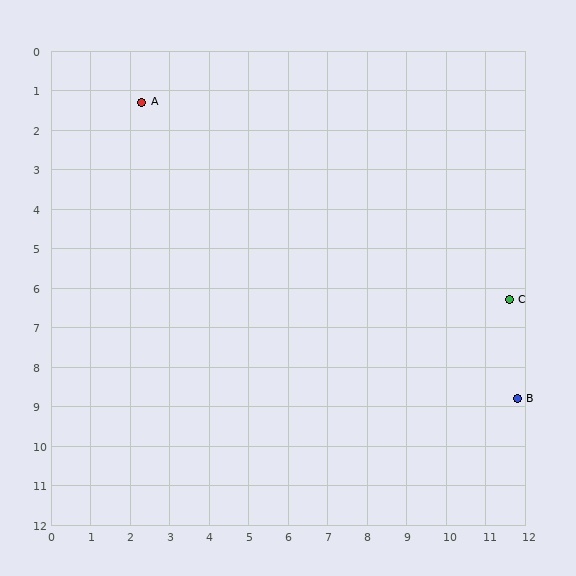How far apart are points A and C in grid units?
Points A and C are about 10.6 grid units apart.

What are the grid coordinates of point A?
Point A is at approximately (2.3, 1.3).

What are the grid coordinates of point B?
Point B is at approximately (11.8, 8.8).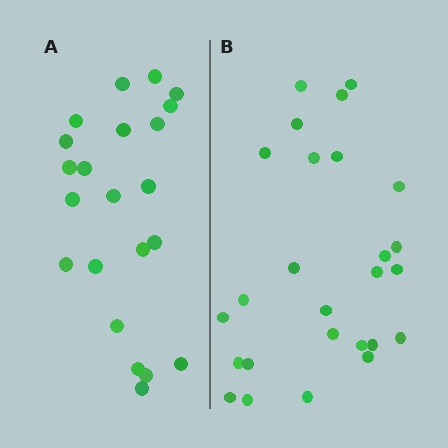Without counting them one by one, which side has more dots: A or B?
Region B (the right region) has more dots.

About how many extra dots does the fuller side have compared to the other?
Region B has about 4 more dots than region A.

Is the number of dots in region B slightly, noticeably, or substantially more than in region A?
Region B has only slightly more — the two regions are fairly close. The ratio is roughly 1.2 to 1.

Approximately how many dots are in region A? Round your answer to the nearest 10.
About 20 dots. (The exact count is 22, which rounds to 20.)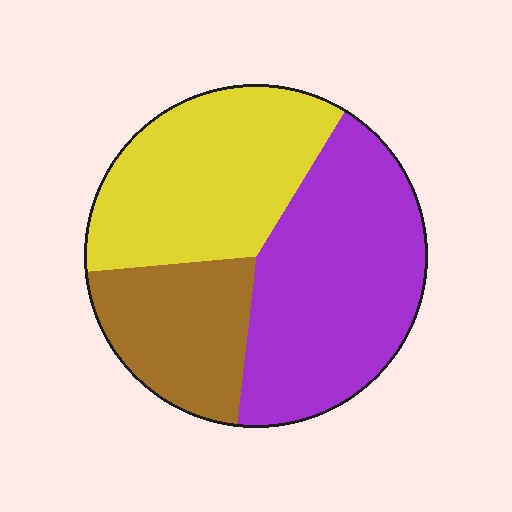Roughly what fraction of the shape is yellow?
Yellow covers roughly 35% of the shape.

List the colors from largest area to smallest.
From largest to smallest: purple, yellow, brown.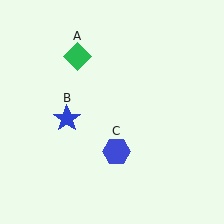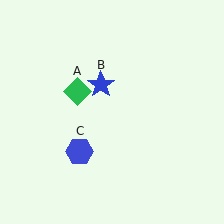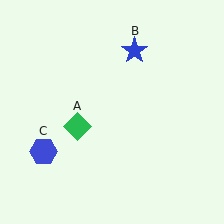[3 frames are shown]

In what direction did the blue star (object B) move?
The blue star (object B) moved up and to the right.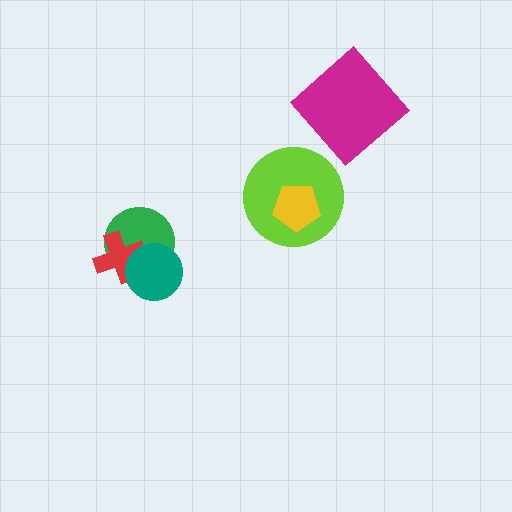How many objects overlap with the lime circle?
1 object overlaps with the lime circle.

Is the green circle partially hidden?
Yes, it is partially covered by another shape.